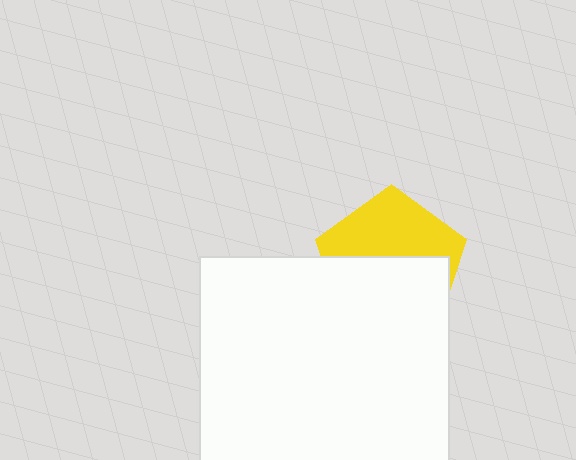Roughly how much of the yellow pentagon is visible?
A small part of it is visible (roughly 44%).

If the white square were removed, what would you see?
You would see the complete yellow pentagon.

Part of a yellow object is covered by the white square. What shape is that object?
It is a pentagon.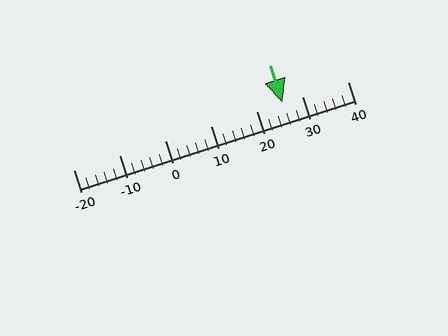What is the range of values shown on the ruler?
The ruler shows values from -20 to 40.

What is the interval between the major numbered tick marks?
The major tick marks are spaced 10 units apart.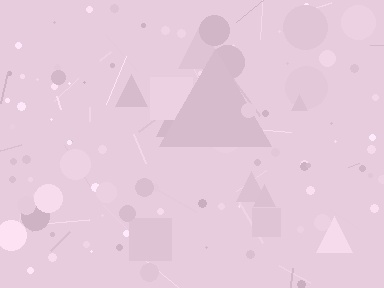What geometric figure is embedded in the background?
A triangle is embedded in the background.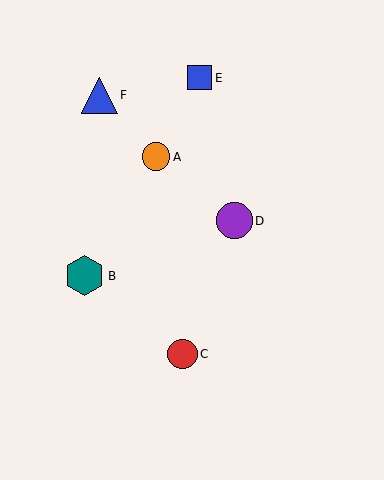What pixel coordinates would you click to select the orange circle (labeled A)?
Click at (156, 157) to select the orange circle A.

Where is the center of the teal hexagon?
The center of the teal hexagon is at (85, 276).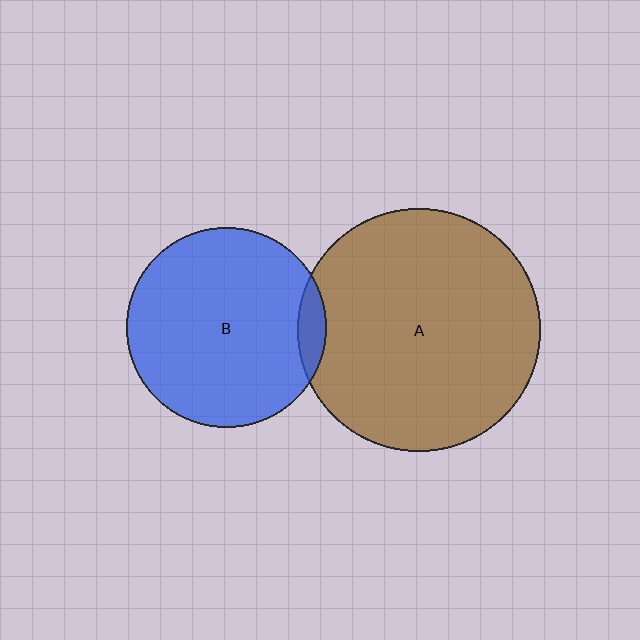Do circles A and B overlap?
Yes.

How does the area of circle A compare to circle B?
Approximately 1.5 times.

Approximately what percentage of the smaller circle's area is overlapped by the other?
Approximately 5%.